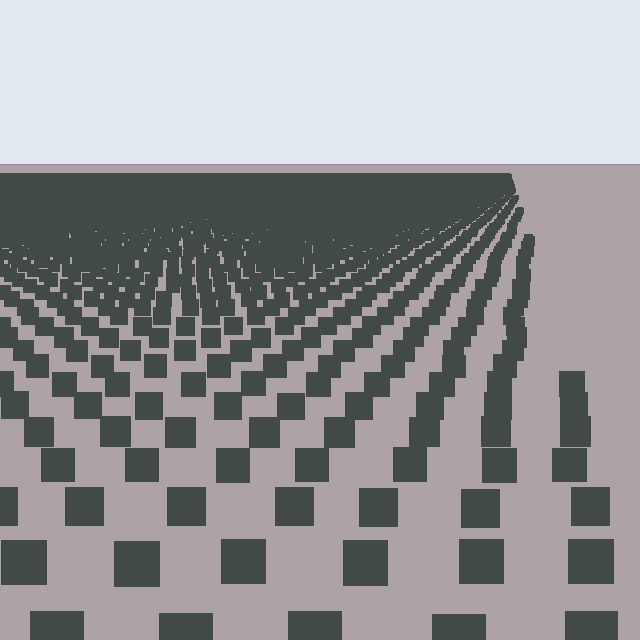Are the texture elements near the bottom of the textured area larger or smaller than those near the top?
Larger. Near the bottom, elements are closer to the viewer and appear at a bigger on-screen size.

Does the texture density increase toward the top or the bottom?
Density increases toward the top.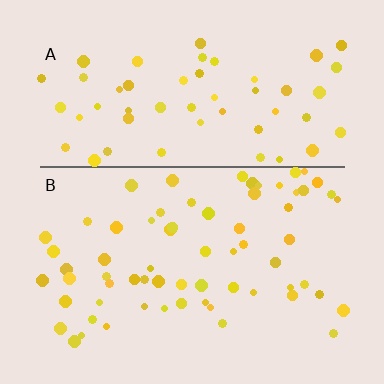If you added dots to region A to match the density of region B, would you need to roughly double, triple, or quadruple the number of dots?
Approximately double.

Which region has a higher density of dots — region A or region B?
B (the bottom).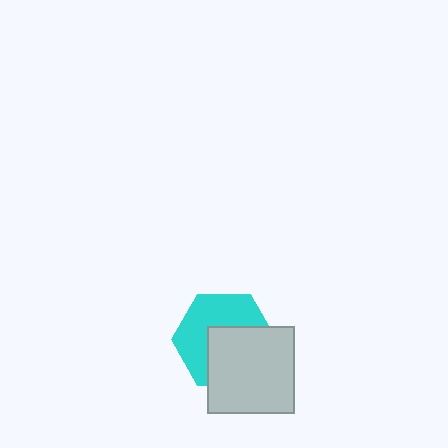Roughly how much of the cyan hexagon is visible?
About half of it is visible (roughly 52%).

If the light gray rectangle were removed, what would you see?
You would see the complete cyan hexagon.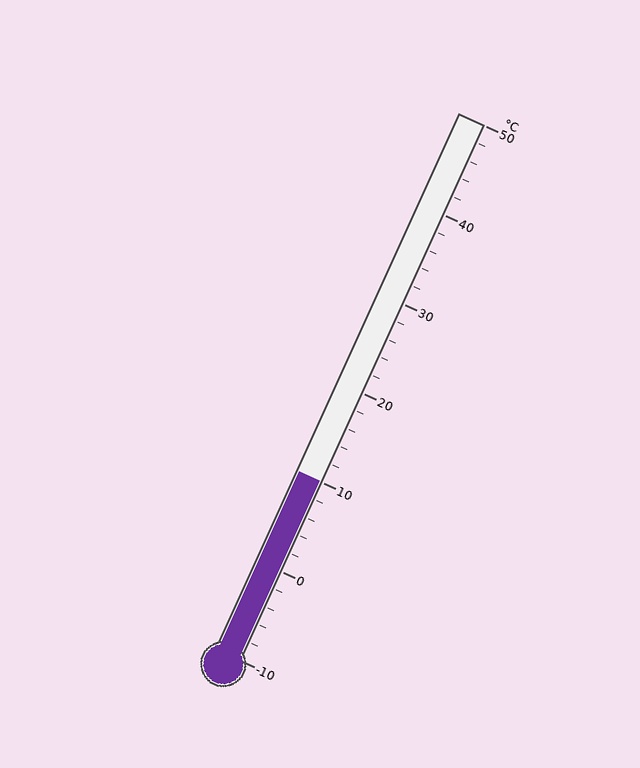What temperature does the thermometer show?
The thermometer shows approximately 10°C.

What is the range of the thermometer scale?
The thermometer scale ranges from -10°C to 50°C.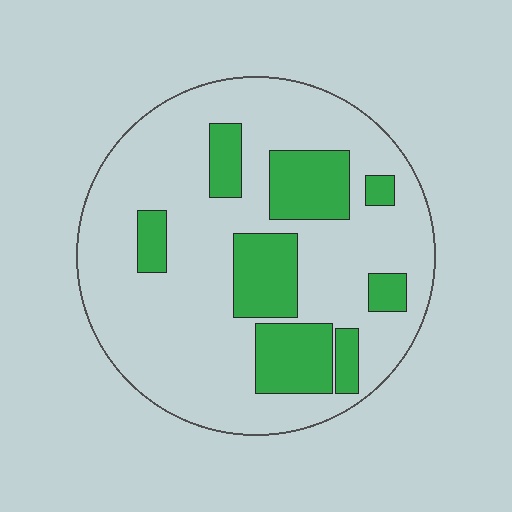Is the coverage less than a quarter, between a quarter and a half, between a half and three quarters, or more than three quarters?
Less than a quarter.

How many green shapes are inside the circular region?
8.